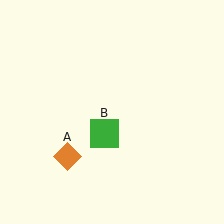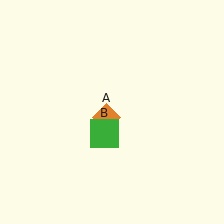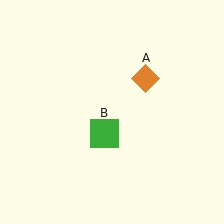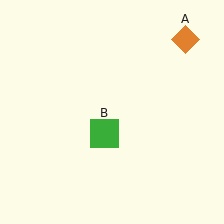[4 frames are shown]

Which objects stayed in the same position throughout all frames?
Green square (object B) remained stationary.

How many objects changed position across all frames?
1 object changed position: orange diamond (object A).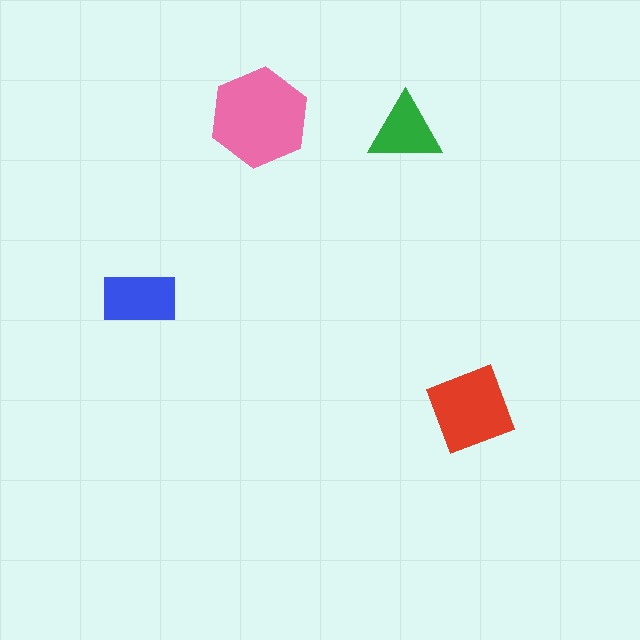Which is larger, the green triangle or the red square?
The red square.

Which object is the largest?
The pink hexagon.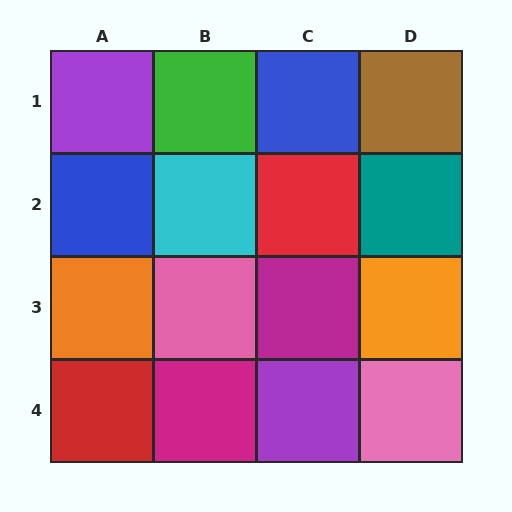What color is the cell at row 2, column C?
Red.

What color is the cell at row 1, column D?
Brown.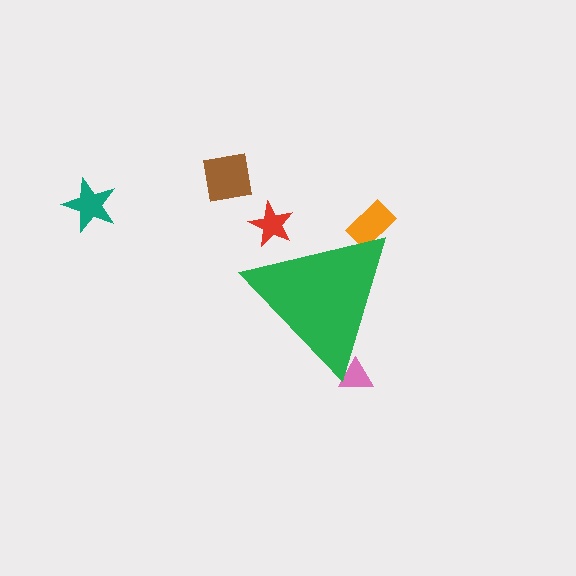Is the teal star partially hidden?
No, the teal star is fully visible.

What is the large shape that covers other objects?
A green triangle.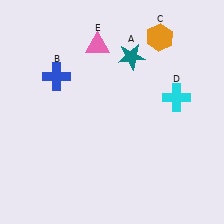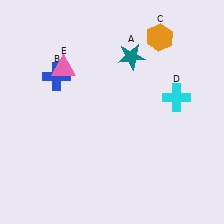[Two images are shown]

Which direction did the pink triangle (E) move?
The pink triangle (E) moved left.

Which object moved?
The pink triangle (E) moved left.